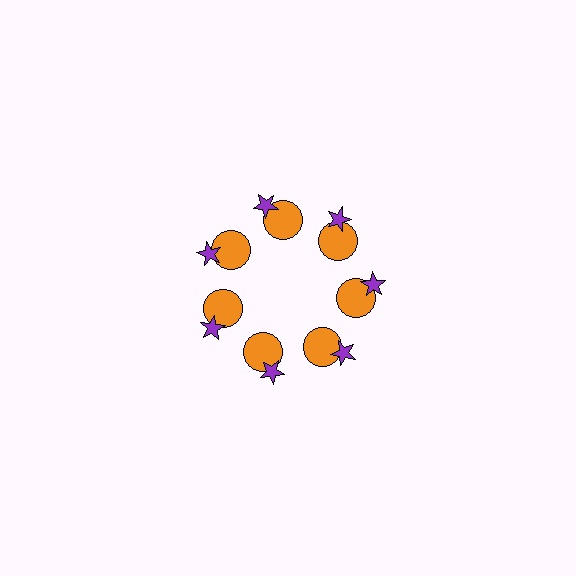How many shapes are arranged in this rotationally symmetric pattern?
There are 14 shapes, arranged in 7 groups of 2.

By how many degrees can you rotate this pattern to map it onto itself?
The pattern maps onto itself every 51 degrees of rotation.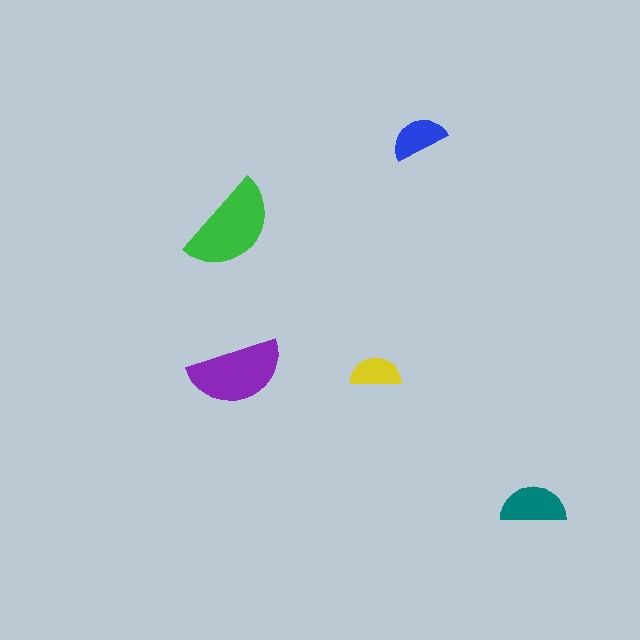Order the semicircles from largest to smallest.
the green one, the purple one, the teal one, the blue one, the yellow one.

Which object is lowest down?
The teal semicircle is bottommost.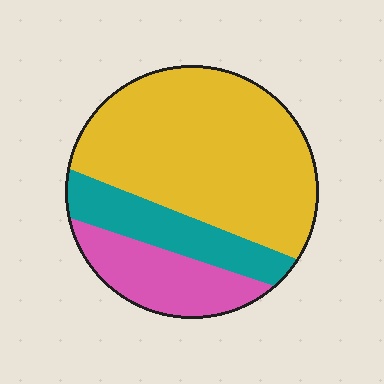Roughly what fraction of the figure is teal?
Teal covers 18% of the figure.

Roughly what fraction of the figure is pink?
Pink takes up about one fifth (1/5) of the figure.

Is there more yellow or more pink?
Yellow.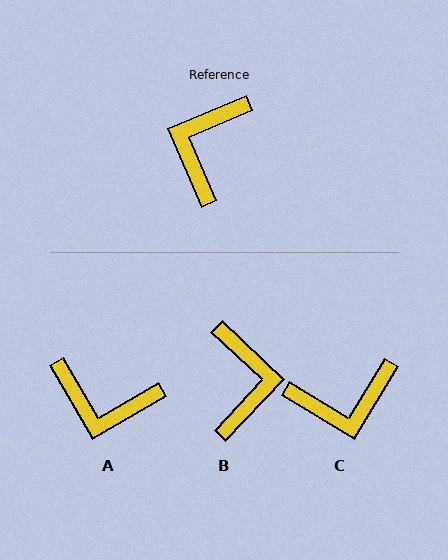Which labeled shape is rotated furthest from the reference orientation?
B, about 156 degrees away.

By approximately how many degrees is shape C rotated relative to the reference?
Approximately 126 degrees counter-clockwise.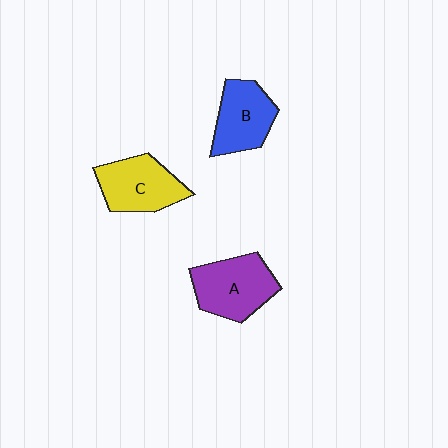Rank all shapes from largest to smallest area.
From largest to smallest: A (purple), C (yellow), B (blue).